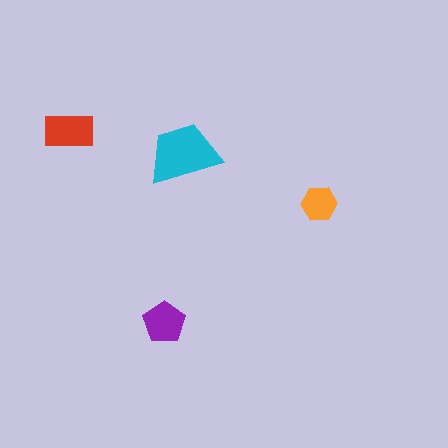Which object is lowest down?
The purple pentagon is bottommost.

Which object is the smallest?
The orange hexagon.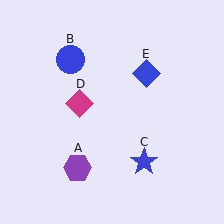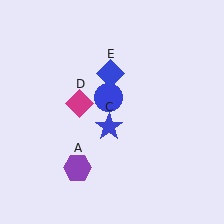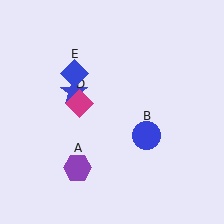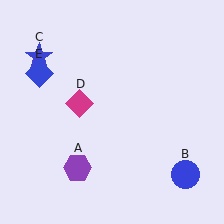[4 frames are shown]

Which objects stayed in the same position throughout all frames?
Purple hexagon (object A) and magenta diamond (object D) remained stationary.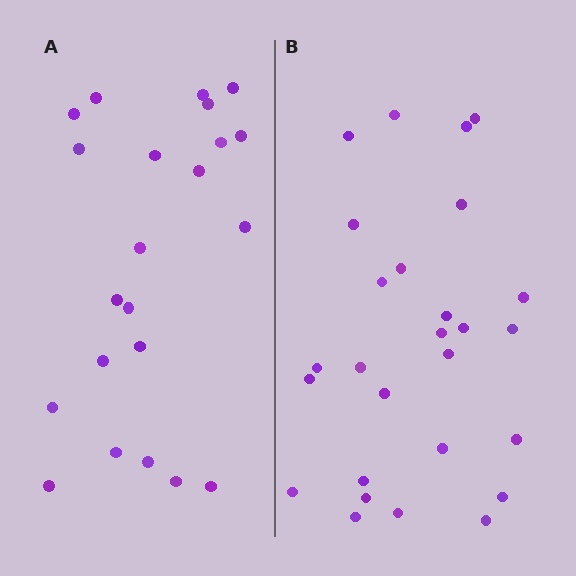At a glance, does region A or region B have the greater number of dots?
Region B (the right region) has more dots.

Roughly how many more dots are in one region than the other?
Region B has about 5 more dots than region A.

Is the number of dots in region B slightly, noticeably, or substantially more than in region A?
Region B has only slightly more — the two regions are fairly close. The ratio is roughly 1.2 to 1.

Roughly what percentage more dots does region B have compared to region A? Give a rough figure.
About 25% more.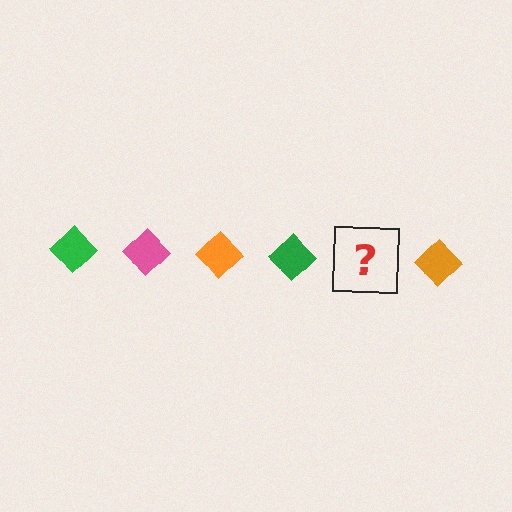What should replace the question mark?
The question mark should be replaced with a pink diamond.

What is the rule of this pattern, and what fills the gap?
The rule is that the pattern cycles through green, pink, orange diamonds. The gap should be filled with a pink diamond.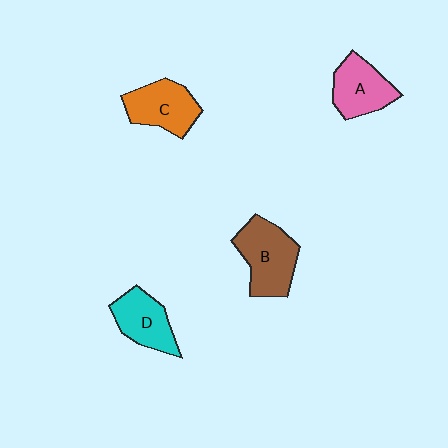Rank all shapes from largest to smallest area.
From largest to smallest: B (brown), C (orange), A (pink), D (cyan).